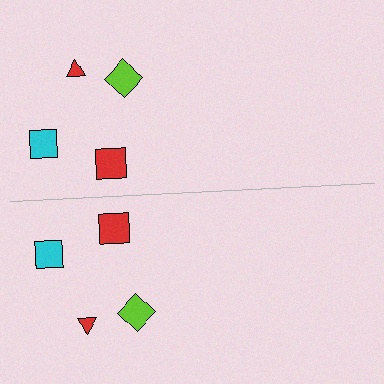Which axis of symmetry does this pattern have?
The pattern has a horizontal axis of symmetry running through the center of the image.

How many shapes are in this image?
There are 8 shapes in this image.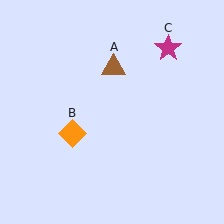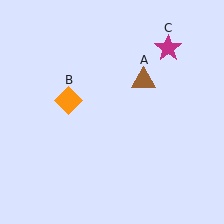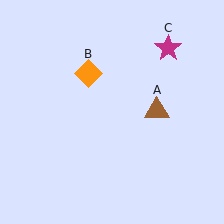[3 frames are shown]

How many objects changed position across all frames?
2 objects changed position: brown triangle (object A), orange diamond (object B).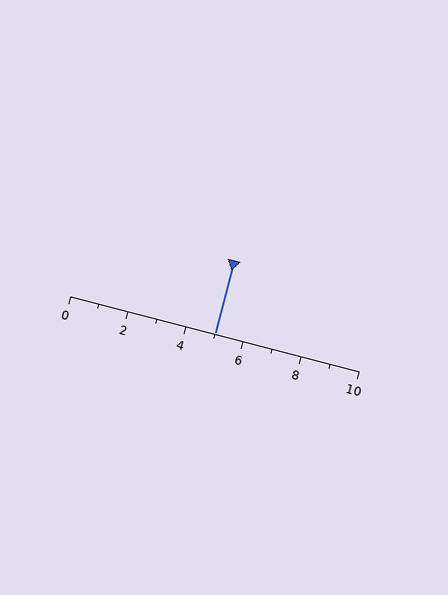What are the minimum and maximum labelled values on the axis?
The axis runs from 0 to 10.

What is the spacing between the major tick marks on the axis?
The major ticks are spaced 2 apart.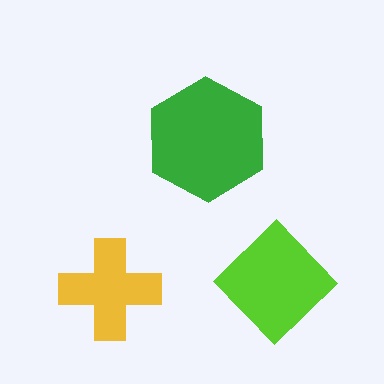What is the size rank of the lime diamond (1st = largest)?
2nd.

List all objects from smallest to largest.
The yellow cross, the lime diamond, the green hexagon.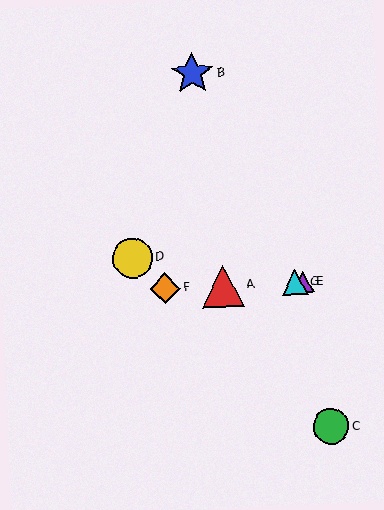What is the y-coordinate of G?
Object G is at y≈283.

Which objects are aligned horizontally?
Objects A, E, F, G are aligned horizontally.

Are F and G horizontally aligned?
Yes, both are at y≈289.